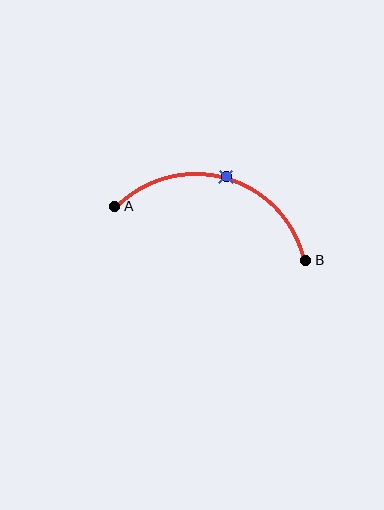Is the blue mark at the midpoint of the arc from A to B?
Yes. The blue mark lies on the arc at equal arc-length from both A and B — it is the arc midpoint.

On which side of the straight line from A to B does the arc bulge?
The arc bulges above the straight line connecting A and B.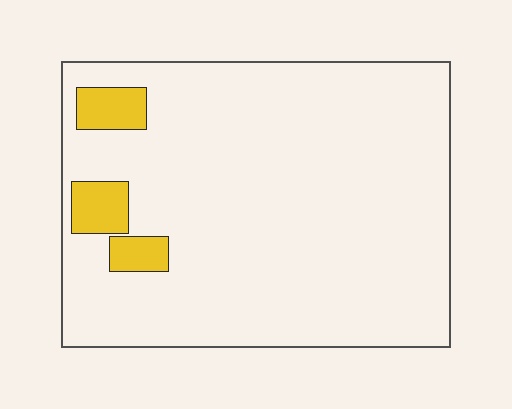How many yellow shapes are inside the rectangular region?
3.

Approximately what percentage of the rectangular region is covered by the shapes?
Approximately 5%.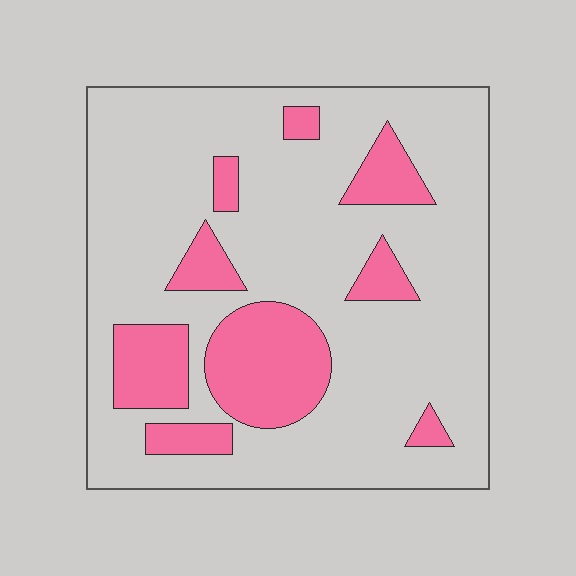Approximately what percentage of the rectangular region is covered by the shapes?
Approximately 20%.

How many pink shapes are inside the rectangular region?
9.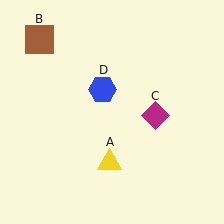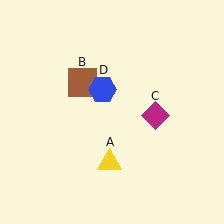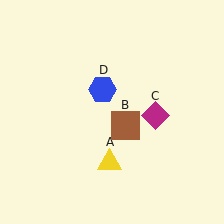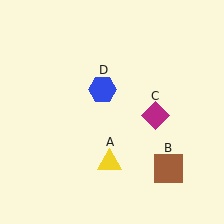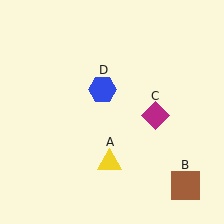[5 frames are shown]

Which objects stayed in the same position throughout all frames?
Yellow triangle (object A) and magenta diamond (object C) and blue hexagon (object D) remained stationary.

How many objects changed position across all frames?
1 object changed position: brown square (object B).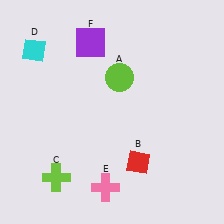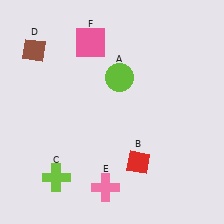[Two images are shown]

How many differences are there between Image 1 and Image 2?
There are 2 differences between the two images.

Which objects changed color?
D changed from cyan to brown. F changed from purple to pink.